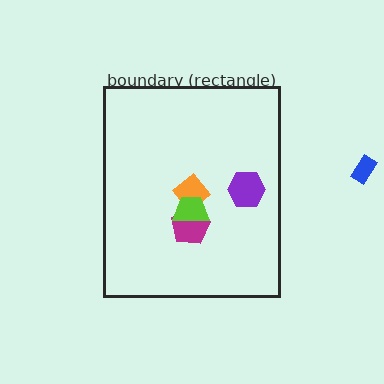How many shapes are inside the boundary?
4 inside, 1 outside.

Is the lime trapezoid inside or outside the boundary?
Inside.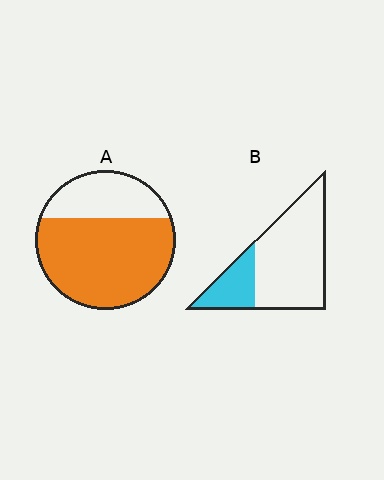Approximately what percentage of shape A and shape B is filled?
A is approximately 70% and B is approximately 25%.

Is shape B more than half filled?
No.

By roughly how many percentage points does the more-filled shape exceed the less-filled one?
By roughly 45 percentage points (A over B).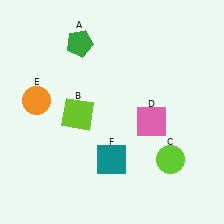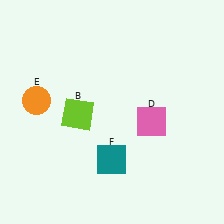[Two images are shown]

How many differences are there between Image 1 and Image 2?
There are 2 differences between the two images.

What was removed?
The green pentagon (A), the lime circle (C) were removed in Image 2.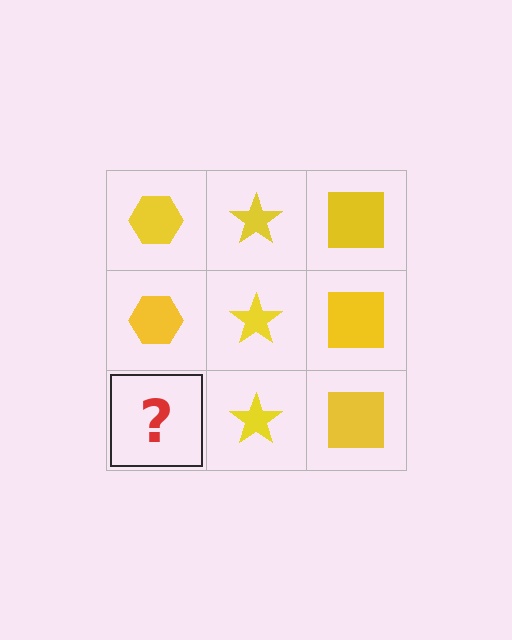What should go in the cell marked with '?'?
The missing cell should contain a yellow hexagon.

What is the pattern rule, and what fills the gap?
The rule is that each column has a consistent shape. The gap should be filled with a yellow hexagon.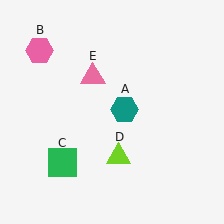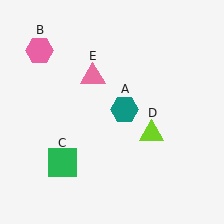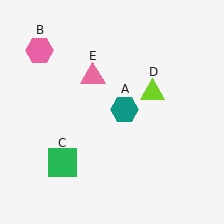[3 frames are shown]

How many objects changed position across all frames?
1 object changed position: lime triangle (object D).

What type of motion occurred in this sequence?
The lime triangle (object D) rotated counterclockwise around the center of the scene.